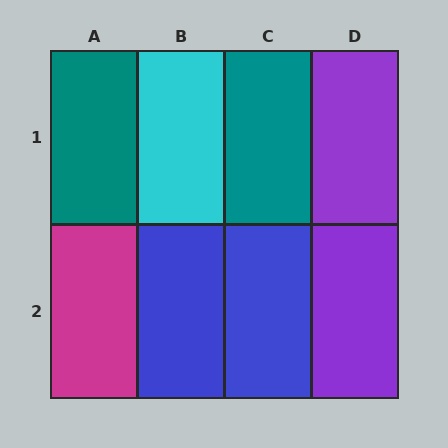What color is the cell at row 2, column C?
Blue.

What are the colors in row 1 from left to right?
Teal, cyan, teal, purple.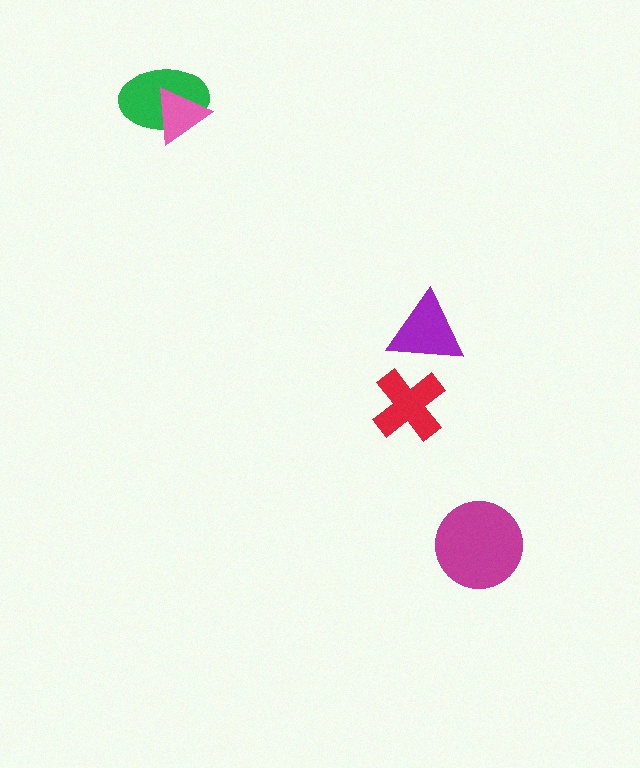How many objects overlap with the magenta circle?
0 objects overlap with the magenta circle.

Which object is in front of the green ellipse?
The pink triangle is in front of the green ellipse.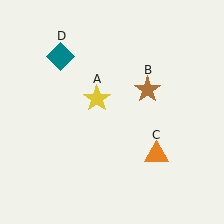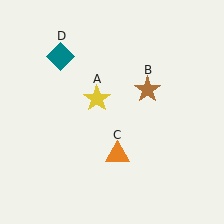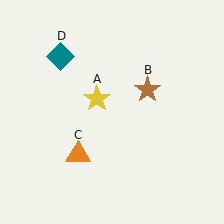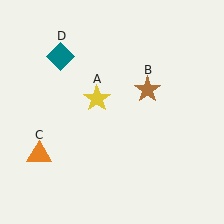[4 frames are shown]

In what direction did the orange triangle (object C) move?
The orange triangle (object C) moved left.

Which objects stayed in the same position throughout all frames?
Yellow star (object A) and brown star (object B) and teal diamond (object D) remained stationary.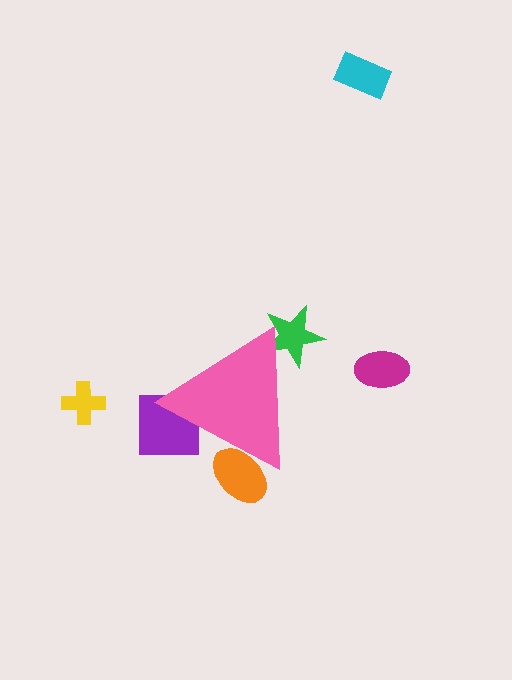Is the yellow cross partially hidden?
No, the yellow cross is fully visible.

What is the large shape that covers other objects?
A pink triangle.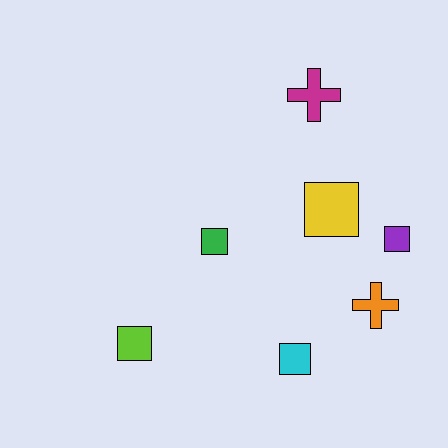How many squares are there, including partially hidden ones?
There are 5 squares.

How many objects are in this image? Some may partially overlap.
There are 7 objects.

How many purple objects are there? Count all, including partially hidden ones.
There is 1 purple object.